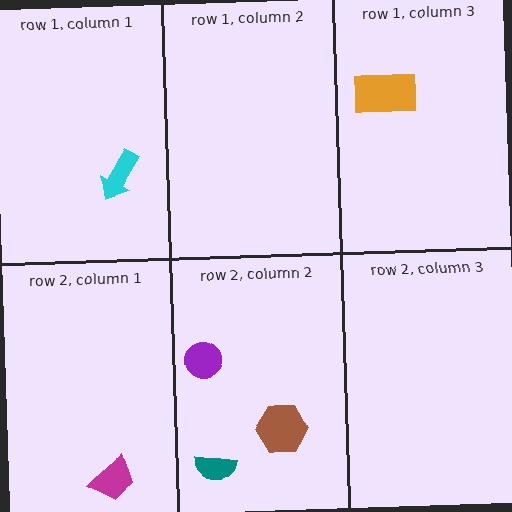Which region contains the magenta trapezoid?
The row 2, column 1 region.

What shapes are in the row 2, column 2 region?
The purple circle, the teal semicircle, the brown hexagon.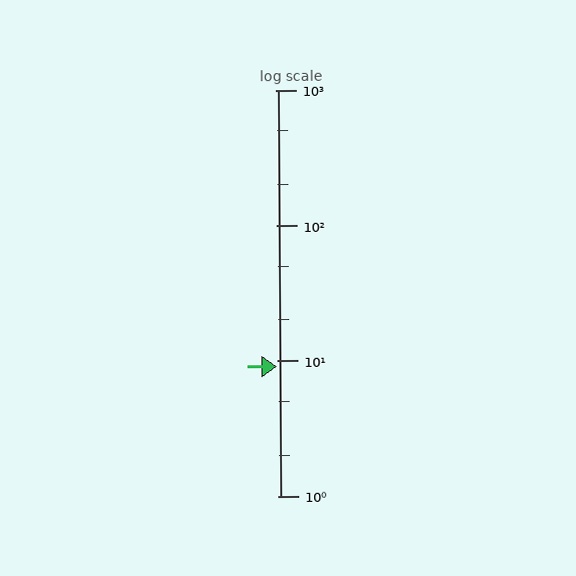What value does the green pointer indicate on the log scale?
The pointer indicates approximately 9.1.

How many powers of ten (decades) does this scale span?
The scale spans 3 decades, from 1 to 1000.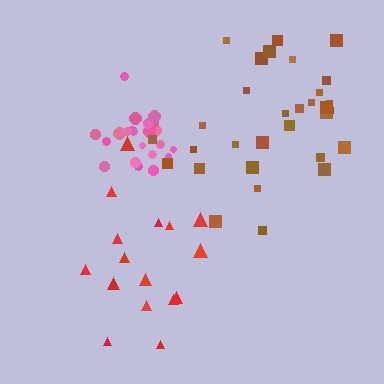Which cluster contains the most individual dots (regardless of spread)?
Brown (31).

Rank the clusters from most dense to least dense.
pink, brown, red.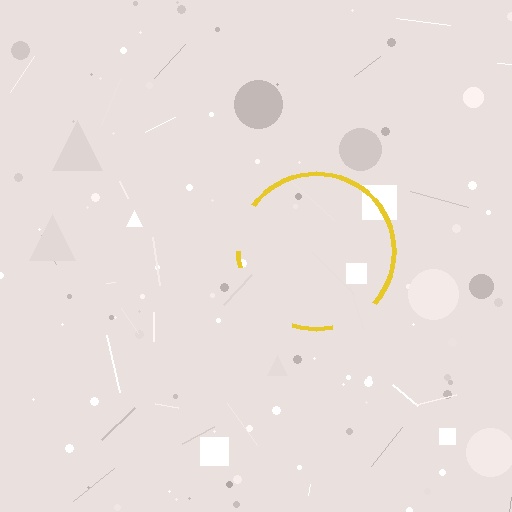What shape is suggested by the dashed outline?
The dashed outline suggests a circle.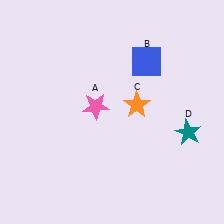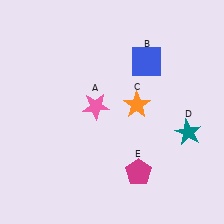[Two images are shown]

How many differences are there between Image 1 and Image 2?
There is 1 difference between the two images.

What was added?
A magenta pentagon (E) was added in Image 2.